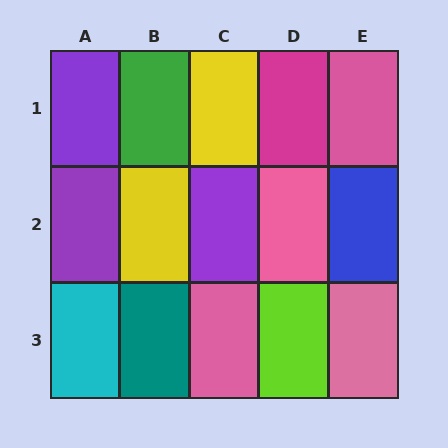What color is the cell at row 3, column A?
Cyan.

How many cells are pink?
4 cells are pink.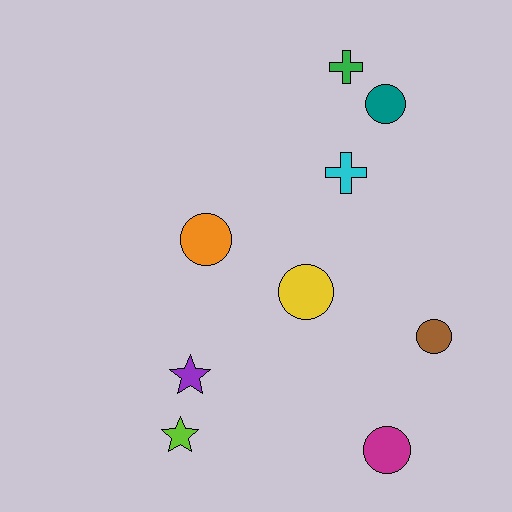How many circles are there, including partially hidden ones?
There are 5 circles.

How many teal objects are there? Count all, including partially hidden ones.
There is 1 teal object.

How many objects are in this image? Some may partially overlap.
There are 9 objects.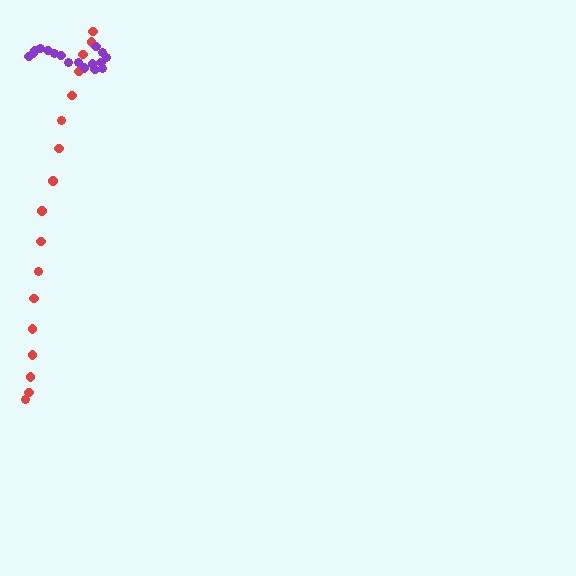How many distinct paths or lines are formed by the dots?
There are 2 distinct paths.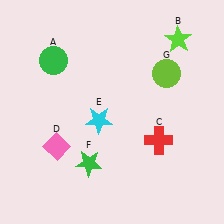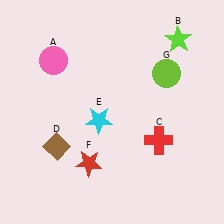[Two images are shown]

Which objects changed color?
A changed from green to pink. D changed from pink to brown. F changed from green to red.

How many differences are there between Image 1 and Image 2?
There are 3 differences between the two images.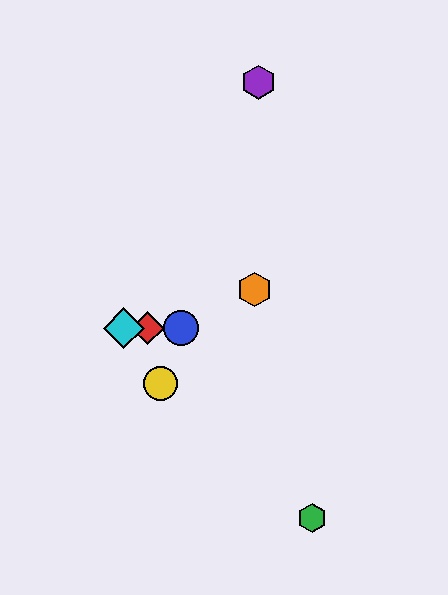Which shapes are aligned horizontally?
The red diamond, the blue circle, the cyan diamond are aligned horizontally.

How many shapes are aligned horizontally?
3 shapes (the red diamond, the blue circle, the cyan diamond) are aligned horizontally.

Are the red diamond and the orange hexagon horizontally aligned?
No, the red diamond is at y≈328 and the orange hexagon is at y≈289.